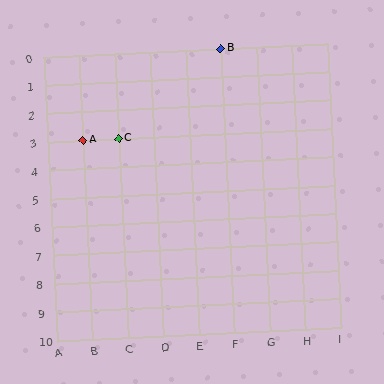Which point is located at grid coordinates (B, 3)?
Point A is at (B, 3).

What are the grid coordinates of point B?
Point B is at grid coordinates (F, 0).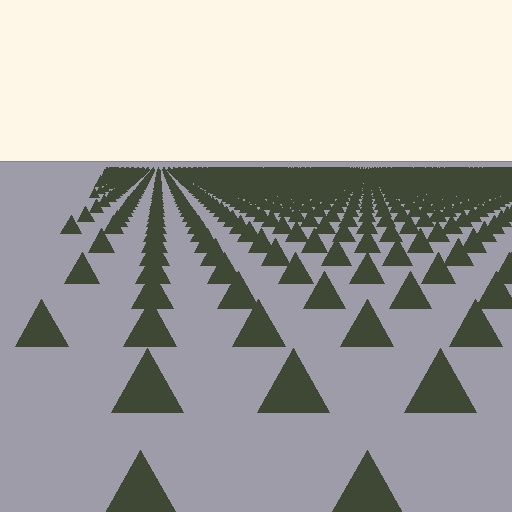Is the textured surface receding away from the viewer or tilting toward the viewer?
The surface is receding away from the viewer. Texture elements get smaller and denser toward the top.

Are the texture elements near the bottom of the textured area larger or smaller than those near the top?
Larger. Near the bottom, elements are closer to the viewer and appear at a bigger on-screen size.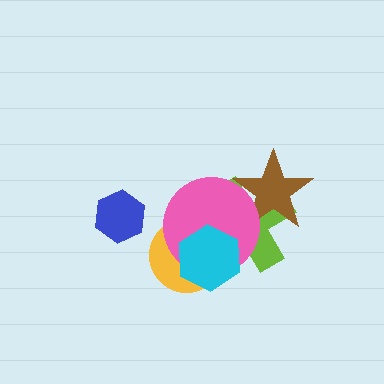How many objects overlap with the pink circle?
4 objects overlap with the pink circle.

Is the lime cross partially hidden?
Yes, it is partially covered by another shape.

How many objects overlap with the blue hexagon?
0 objects overlap with the blue hexagon.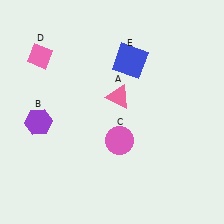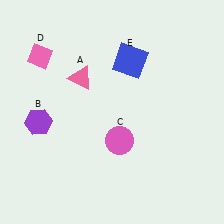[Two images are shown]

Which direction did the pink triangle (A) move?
The pink triangle (A) moved left.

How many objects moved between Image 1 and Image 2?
1 object moved between the two images.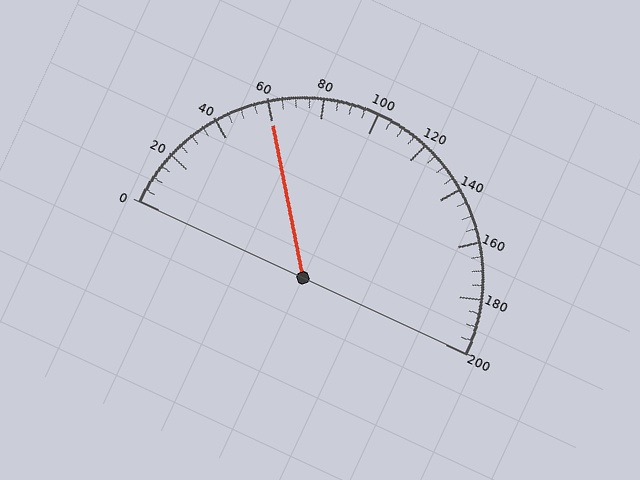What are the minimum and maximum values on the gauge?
The gauge ranges from 0 to 200.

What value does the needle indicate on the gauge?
The needle indicates approximately 60.